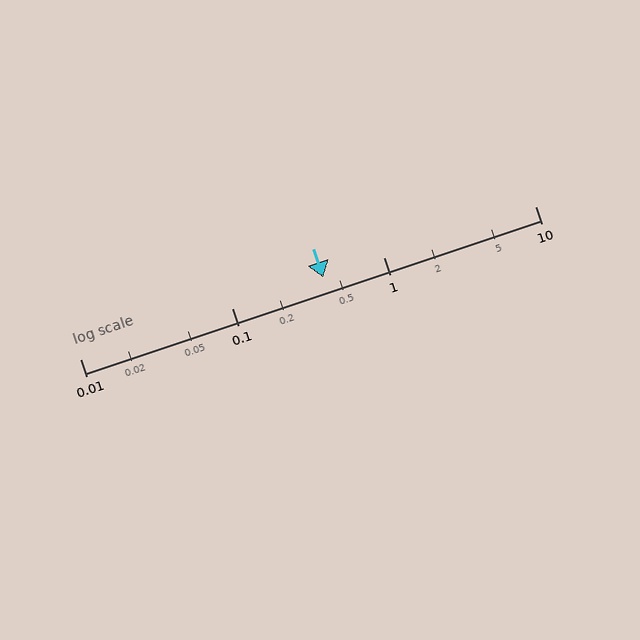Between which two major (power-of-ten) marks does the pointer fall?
The pointer is between 0.1 and 1.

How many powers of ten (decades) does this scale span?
The scale spans 3 decades, from 0.01 to 10.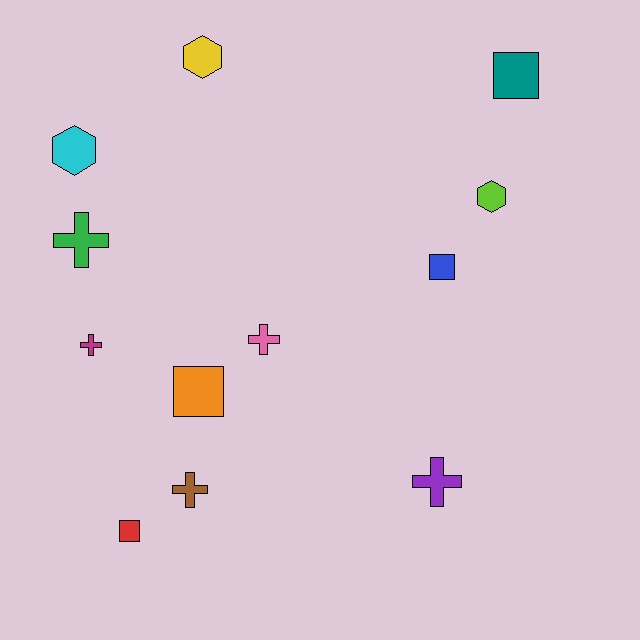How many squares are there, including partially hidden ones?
There are 4 squares.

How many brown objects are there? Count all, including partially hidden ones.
There is 1 brown object.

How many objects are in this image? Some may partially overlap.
There are 12 objects.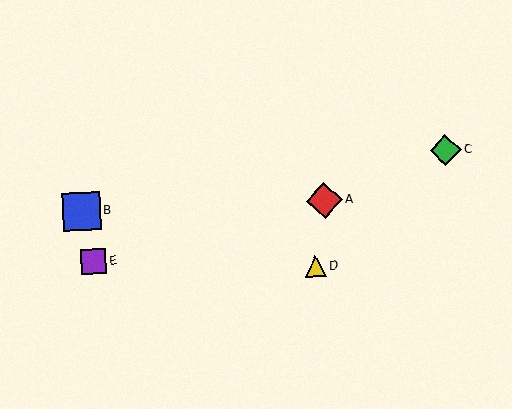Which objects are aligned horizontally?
Objects A, B are aligned horizontally.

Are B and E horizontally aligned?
No, B is at y≈211 and E is at y≈261.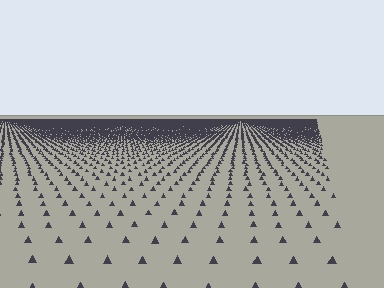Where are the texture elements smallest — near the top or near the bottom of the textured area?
Near the top.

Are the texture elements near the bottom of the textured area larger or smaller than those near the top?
Larger. Near the bottom, elements are closer to the viewer and appear at a bigger on-screen size.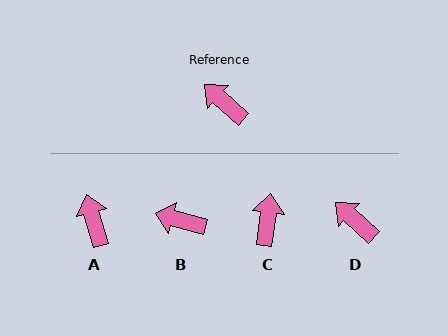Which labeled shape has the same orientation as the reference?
D.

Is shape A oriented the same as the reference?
No, it is off by about 32 degrees.